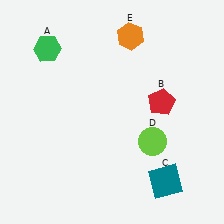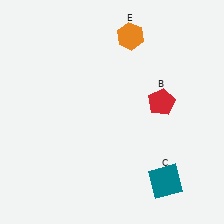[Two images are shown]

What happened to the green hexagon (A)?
The green hexagon (A) was removed in Image 2. It was in the top-left area of Image 1.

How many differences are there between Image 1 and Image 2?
There are 2 differences between the two images.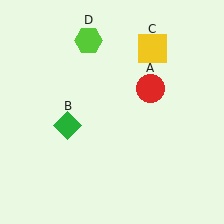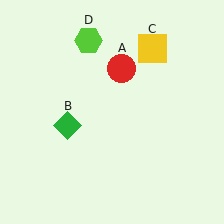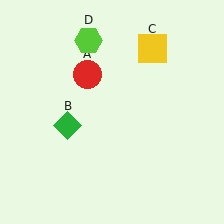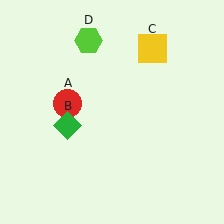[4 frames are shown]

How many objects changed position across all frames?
1 object changed position: red circle (object A).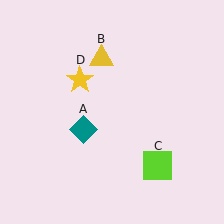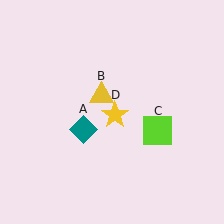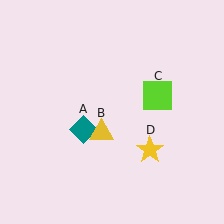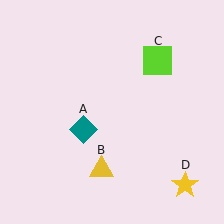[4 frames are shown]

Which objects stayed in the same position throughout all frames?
Teal diamond (object A) remained stationary.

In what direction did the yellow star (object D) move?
The yellow star (object D) moved down and to the right.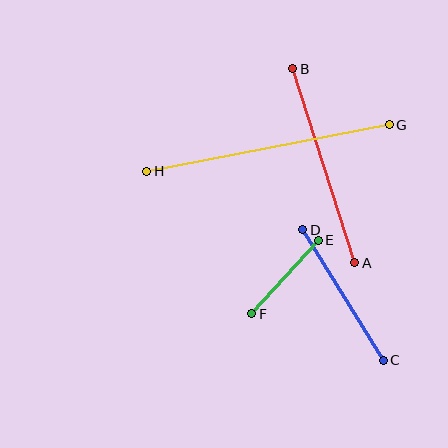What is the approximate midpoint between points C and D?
The midpoint is at approximately (343, 295) pixels.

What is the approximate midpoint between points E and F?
The midpoint is at approximately (285, 277) pixels.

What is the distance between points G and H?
The distance is approximately 247 pixels.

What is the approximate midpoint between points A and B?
The midpoint is at approximately (324, 166) pixels.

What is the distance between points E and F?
The distance is approximately 99 pixels.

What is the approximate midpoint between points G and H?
The midpoint is at approximately (268, 148) pixels.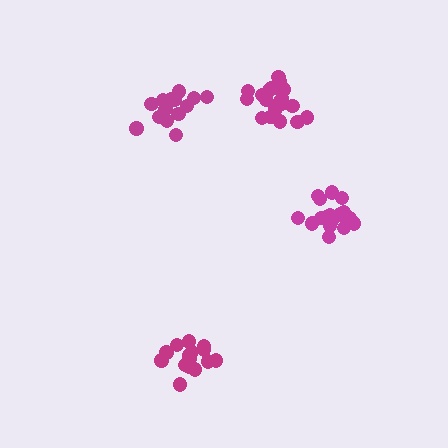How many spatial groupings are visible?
There are 4 spatial groupings.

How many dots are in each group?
Group 1: 17 dots, Group 2: 14 dots, Group 3: 16 dots, Group 4: 20 dots (67 total).